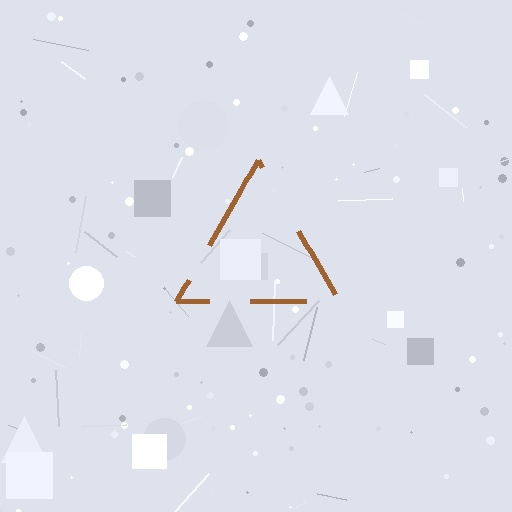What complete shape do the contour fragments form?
The contour fragments form a triangle.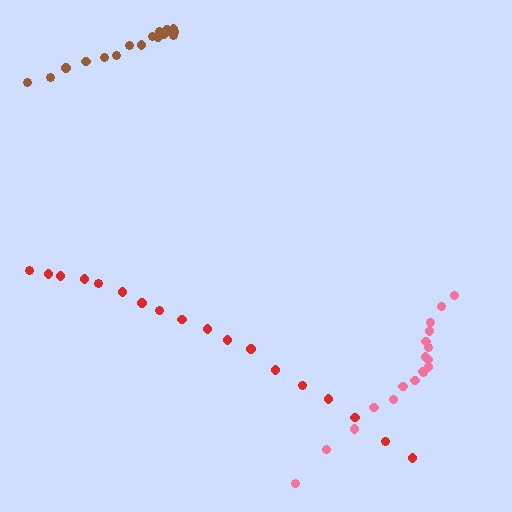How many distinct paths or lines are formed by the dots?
There are 3 distinct paths.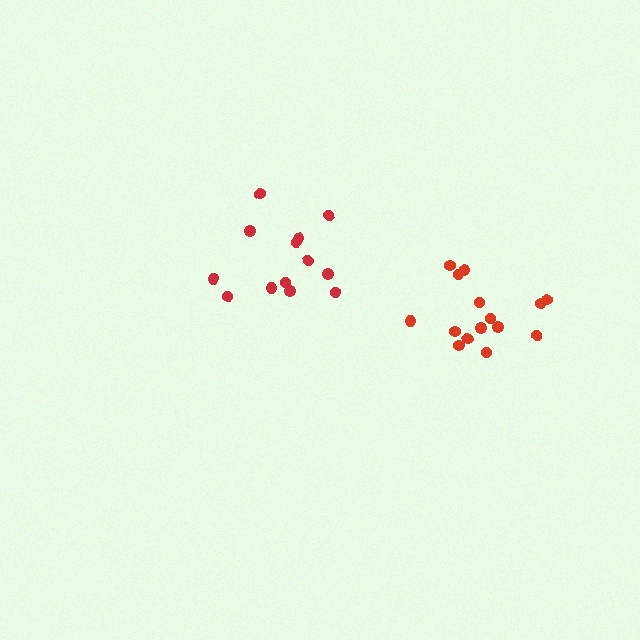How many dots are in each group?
Group 1: 13 dots, Group 2: 15 dots (28 total).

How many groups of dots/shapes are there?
There are 2 groups.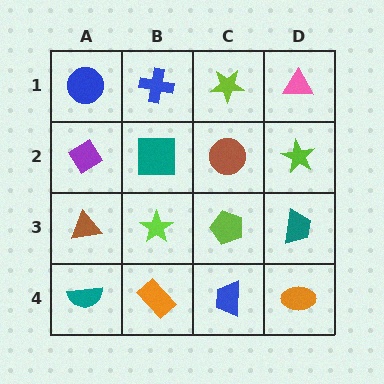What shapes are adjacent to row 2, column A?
A blue circle (row 1, column A), a brown triangle (row 3, column A), a teal square (row 2, column B).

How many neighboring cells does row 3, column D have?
3.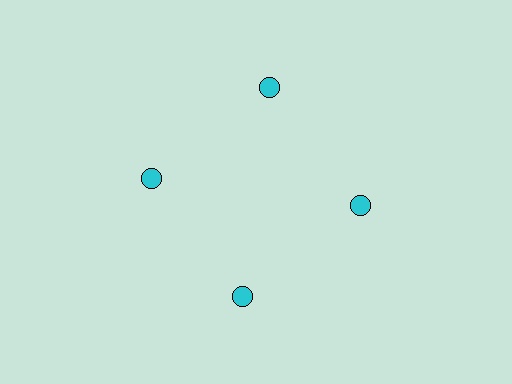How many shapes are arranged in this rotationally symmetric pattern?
There are 4 shapes, arranged in 4 groups of 1.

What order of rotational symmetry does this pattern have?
This pattern has 4-fold rotational symmetry.